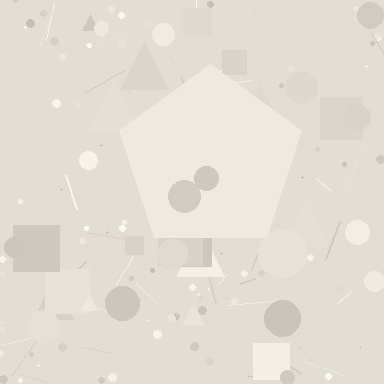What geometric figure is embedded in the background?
A pentagon is embedded in the background.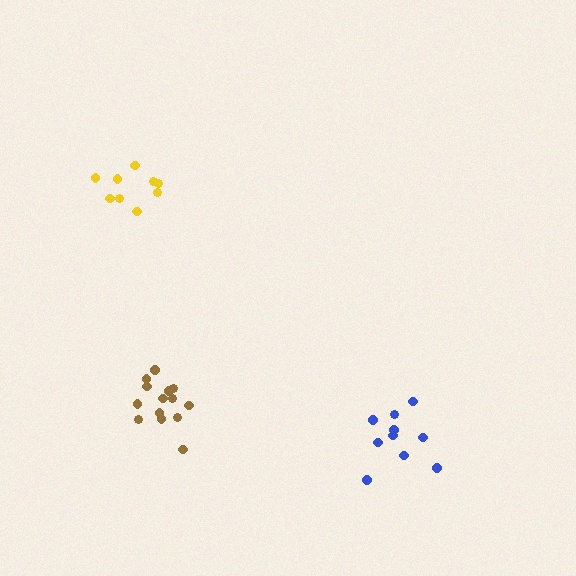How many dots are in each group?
Group 1: 9 dots, Group 2: 10 dots, Group 3: 14 dots (33 total).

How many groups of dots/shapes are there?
There are 3 groups.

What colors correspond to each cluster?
The clusters are colored: yellow, blue, brown.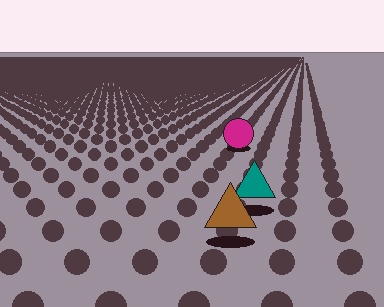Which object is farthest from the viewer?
The magenta circle is farthest from the viewer. It appears smaller and the ground texture around it is denser.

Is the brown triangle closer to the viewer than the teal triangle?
Yes. The brown triangle is closer — you can tell from the texture gradient: the ground texture is coarser near it.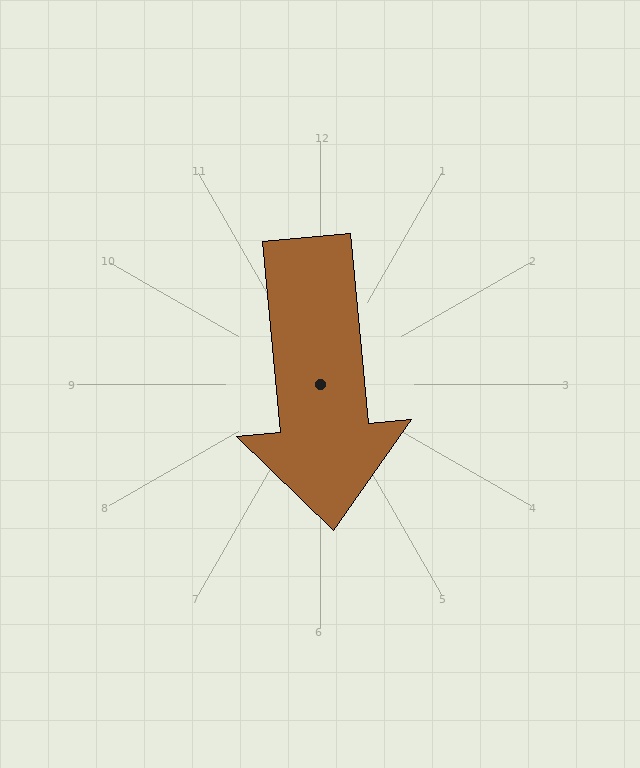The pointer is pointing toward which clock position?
Roughly 6 o'clock.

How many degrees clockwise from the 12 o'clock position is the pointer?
Approximately 175 degrees.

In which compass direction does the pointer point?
South.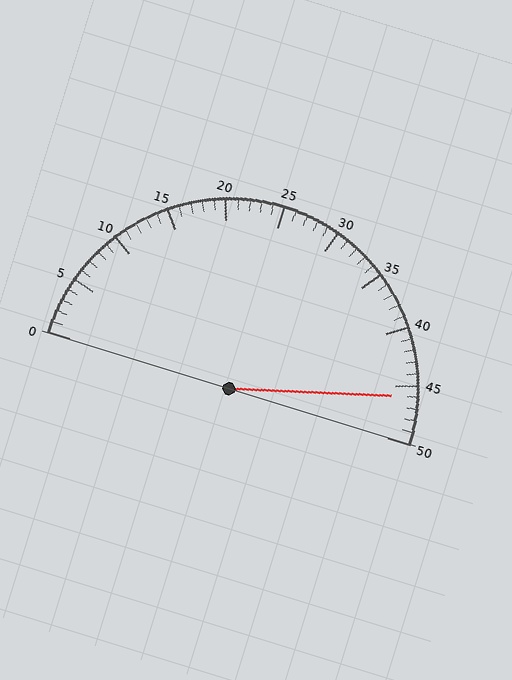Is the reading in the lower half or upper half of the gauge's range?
The reading is in the upper half of the range (0 to 50).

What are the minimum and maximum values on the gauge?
The gauge ranges from 0 to 50.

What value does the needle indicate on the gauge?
The needle indicates approximately 46.